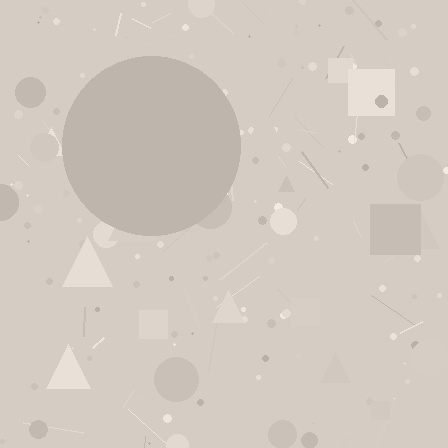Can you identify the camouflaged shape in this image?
The camouflaged shape is a circle.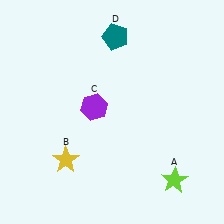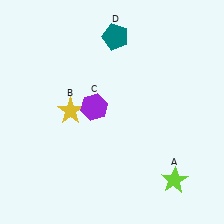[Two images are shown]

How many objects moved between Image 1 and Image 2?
1 object moved between the two images.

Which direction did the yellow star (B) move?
The yellow star (B) moved up.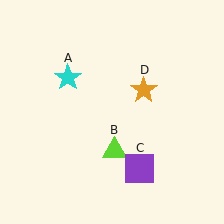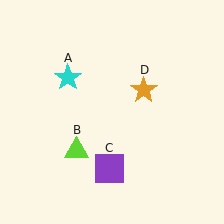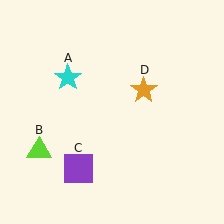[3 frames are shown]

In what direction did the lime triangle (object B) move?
The lime triangle (object B) moved left.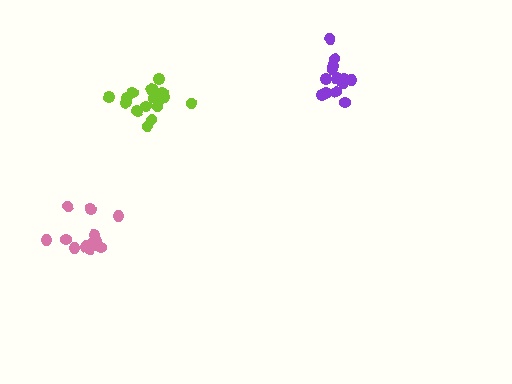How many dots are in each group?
Group 1: 13 dots, Group 2: 14 dots, Group 3: 17 dots (44 total).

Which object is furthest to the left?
The pink cluster is leftmost.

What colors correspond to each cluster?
The clusters are colored: pink, purple, lime.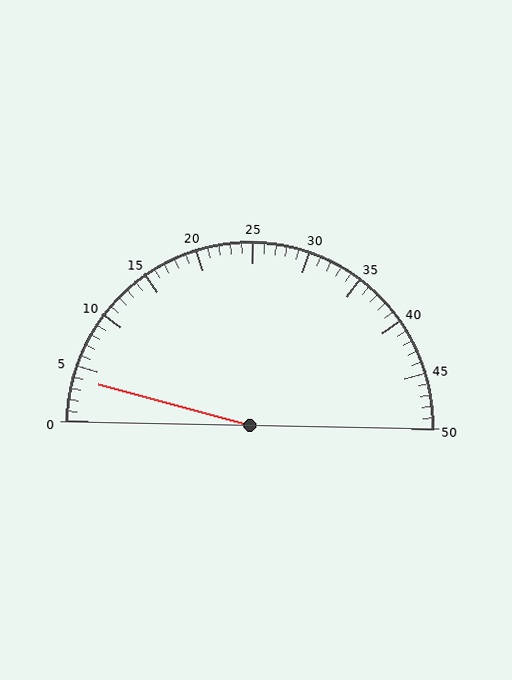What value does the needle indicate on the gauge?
The needle indicates approximately 4.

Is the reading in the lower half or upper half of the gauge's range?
The reading is in the lower half of the range (0 to 50).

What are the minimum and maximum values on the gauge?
The gauge ranges from 0 to 50.